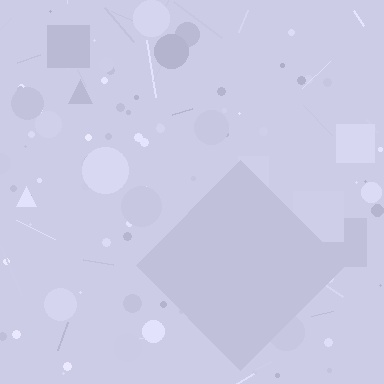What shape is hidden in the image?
A diamond is hidden in the image.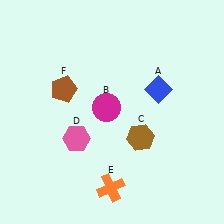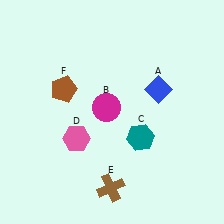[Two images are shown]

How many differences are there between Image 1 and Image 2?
There are 2 differences between the two images.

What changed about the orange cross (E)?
In Image 1, E is orange. In Image 2, it changed to brown.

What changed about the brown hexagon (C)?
In Image 1, C is brown. In Image 2, it changed to teal.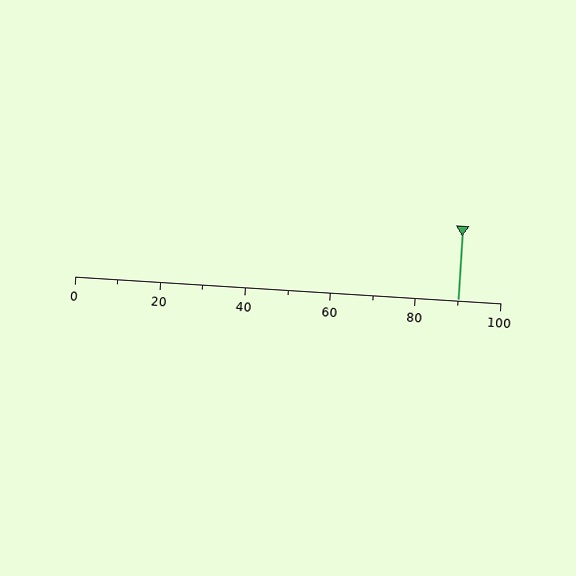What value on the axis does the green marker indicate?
The marker indicates approximately 90.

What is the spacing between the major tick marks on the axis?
The major ticks are spaced 20 apart.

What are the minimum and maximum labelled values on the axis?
The axis runs from 0 to 100.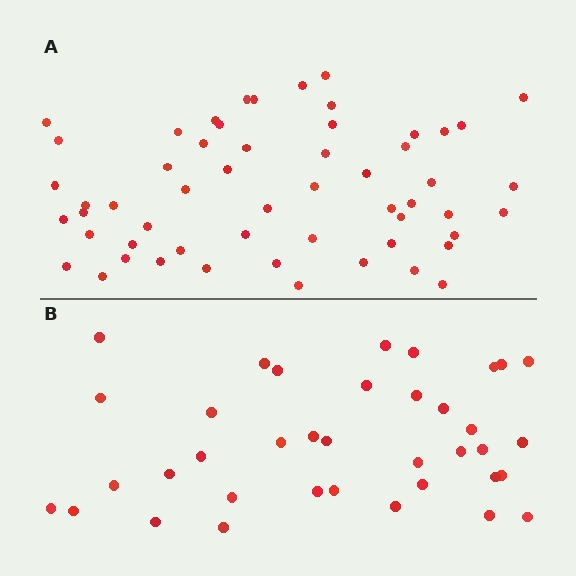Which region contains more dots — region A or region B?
Region A (the top region) has more dots.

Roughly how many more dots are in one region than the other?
Region A has approximately 20 more dots than region B.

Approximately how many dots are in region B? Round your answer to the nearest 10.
About 40 dots. (The exact count is 37, which rounds to 40.)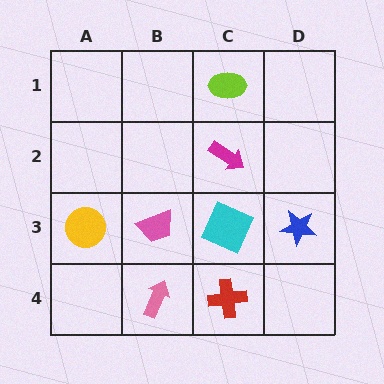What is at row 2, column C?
A magenta arrow.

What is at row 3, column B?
A pink trapezoid.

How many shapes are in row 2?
1 shape.